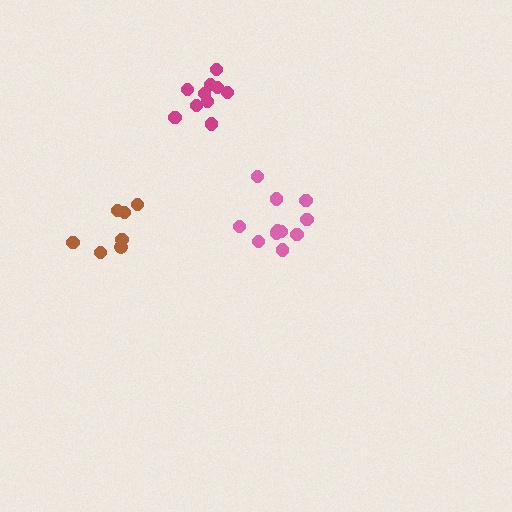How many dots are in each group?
Group 1: 11 dots, Group 2: 7 dots, Group 3: 10 dots (28 total).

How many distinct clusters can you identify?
There are 3 distinct clusters.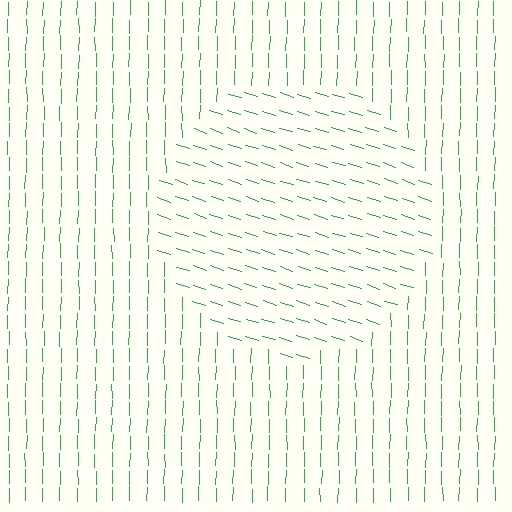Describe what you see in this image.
The image is filled with small green line segments. A circle region in the image has lines oriented differently from the surrounding lines, creating a visible texture boundary.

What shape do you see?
I see a circle.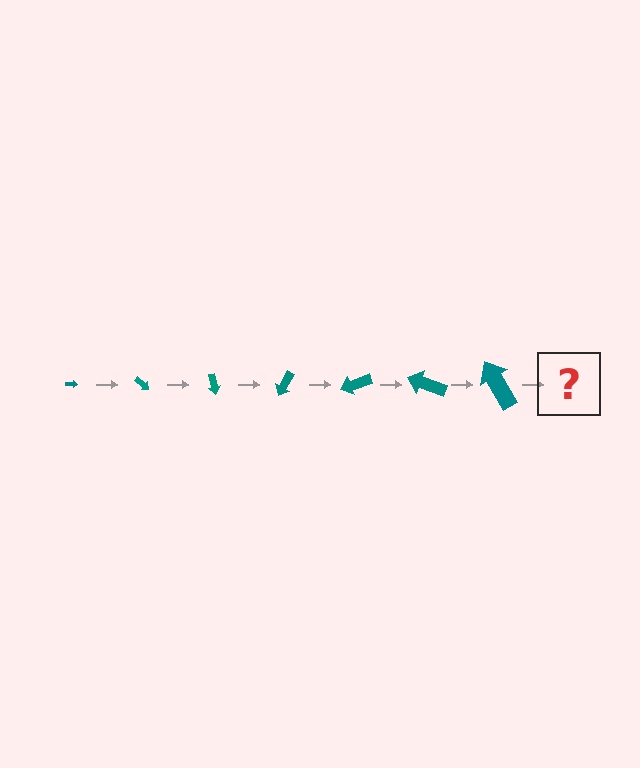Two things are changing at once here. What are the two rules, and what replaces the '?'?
The two rules are that the arrow grows larger each step and it rotates 40 degrees each step. The '?' should be an arrow, larger than the previous one and rotated 280 degrees from the start.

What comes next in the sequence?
The next element should be an arrow, larger than the previous one and rotated 280 degrees from the start.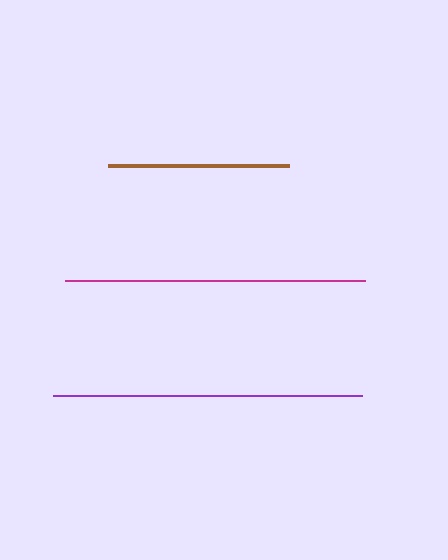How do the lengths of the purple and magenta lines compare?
The purple and magenta lines are approximately the same length.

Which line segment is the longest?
The purple line is the longest at approximately 309 pixels.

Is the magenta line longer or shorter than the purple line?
The purple line is longer than the magenta line.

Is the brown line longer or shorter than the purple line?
The purple line is longer than the brown line.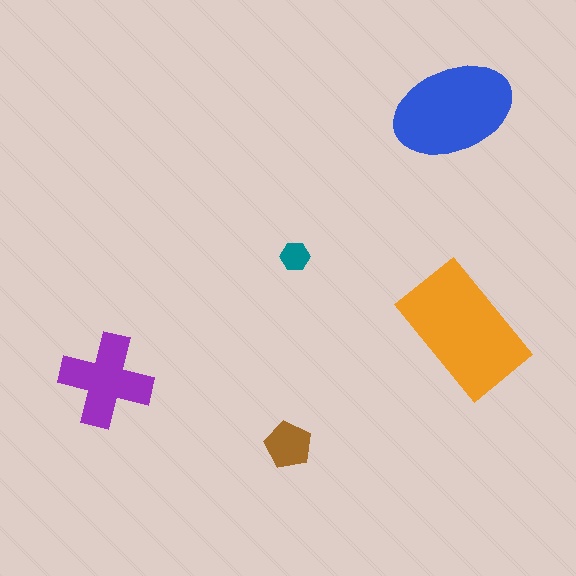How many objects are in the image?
There are 5 objects in the image.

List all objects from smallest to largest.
The teal hexagon, the brown pentagon, the purple cross, the blue ellipse, the orange rectangle.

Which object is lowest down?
The brown pentagon is bottommost.